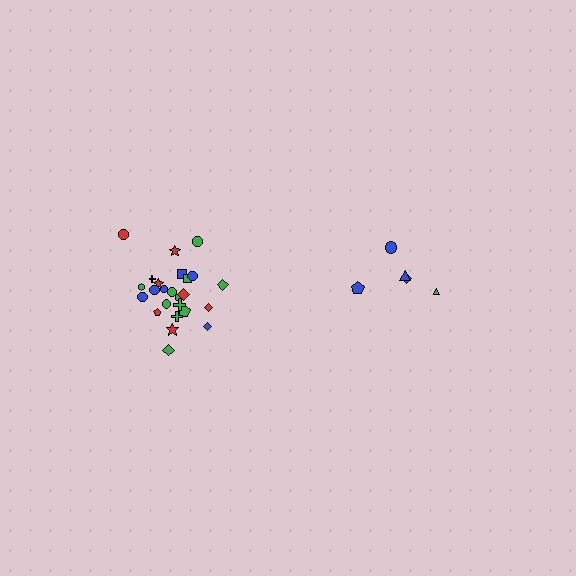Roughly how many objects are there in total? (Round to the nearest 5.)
Roughly 30 objects in total.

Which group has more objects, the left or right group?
The left group.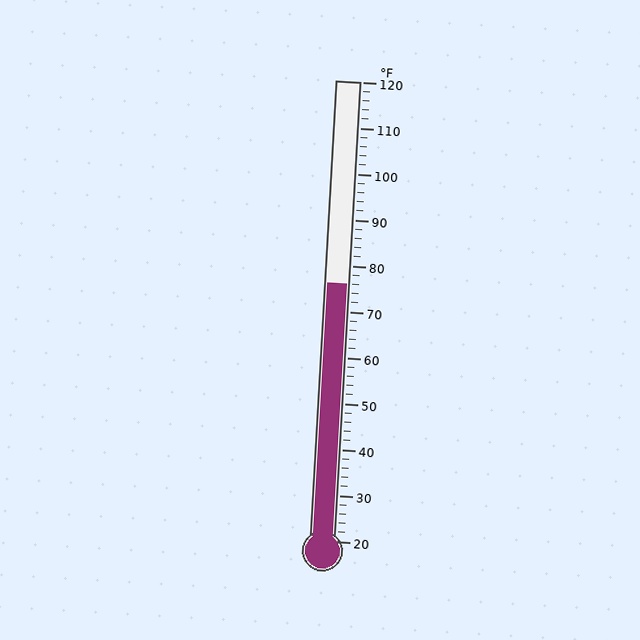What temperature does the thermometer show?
The thermometer shows approximately 76°F.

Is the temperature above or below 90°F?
The temperature is below 90°F.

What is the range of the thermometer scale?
The thermometer scale ranges from 20°F to 120°F.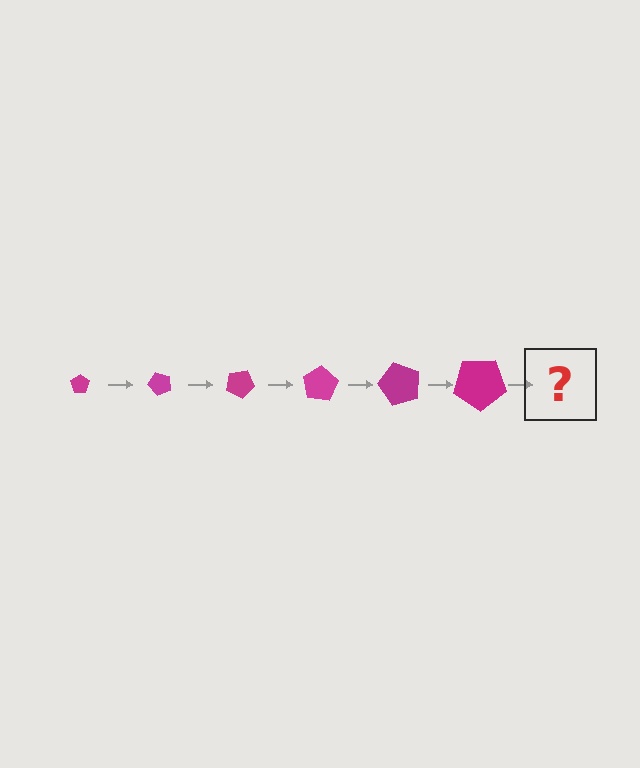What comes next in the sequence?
The next element should be a pentagon, larger than the previous one and rotated 300 degrees from the start.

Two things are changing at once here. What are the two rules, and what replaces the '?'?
The two rules are that the pentagon grows larger each step and it rotates 50 degrees each step. The '?' should be a pentagon, larger than the previous one and rotated 300 degrees from the start.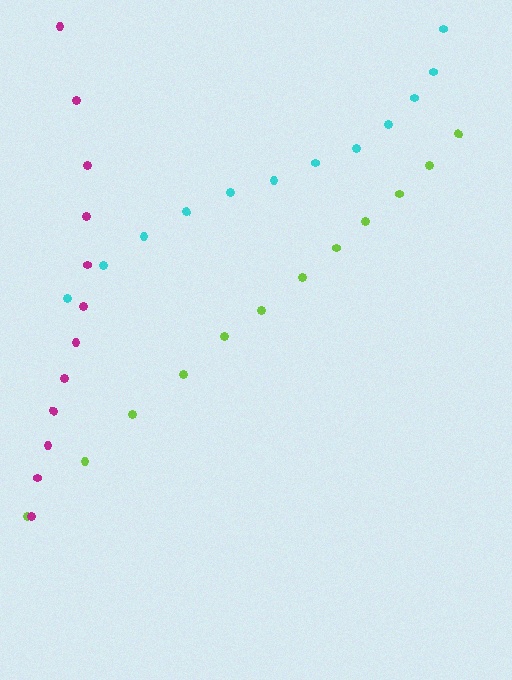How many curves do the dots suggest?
There are 3 distinct paths.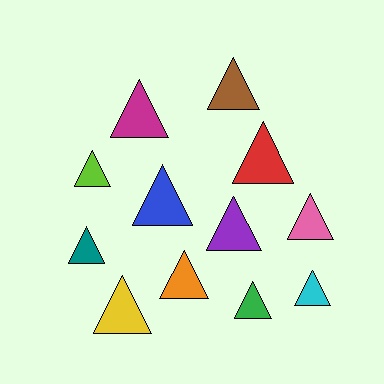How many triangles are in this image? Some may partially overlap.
There are 12 triangles.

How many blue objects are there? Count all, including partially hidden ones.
There is 1 blue object.